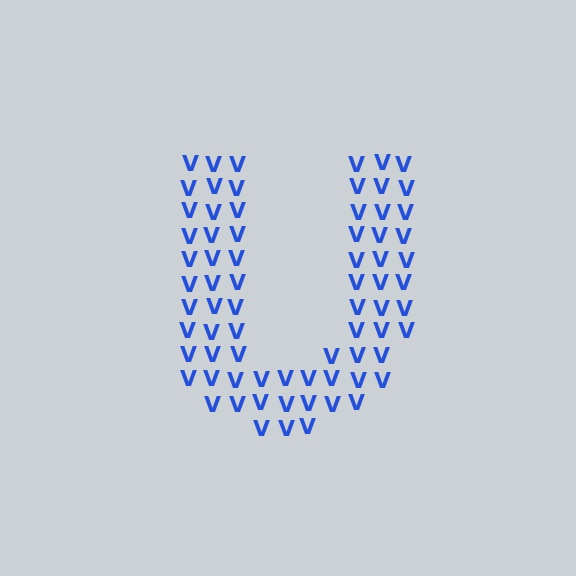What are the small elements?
The small elements are letter V's.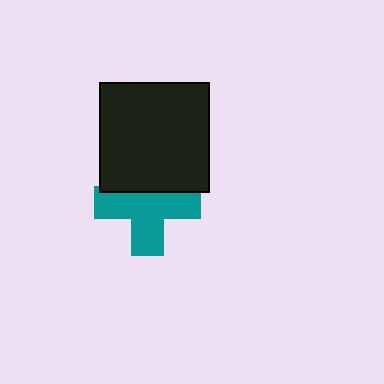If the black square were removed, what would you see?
You would see the complete teal cross.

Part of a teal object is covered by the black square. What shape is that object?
It is a cross.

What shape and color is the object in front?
The object in front is a black square.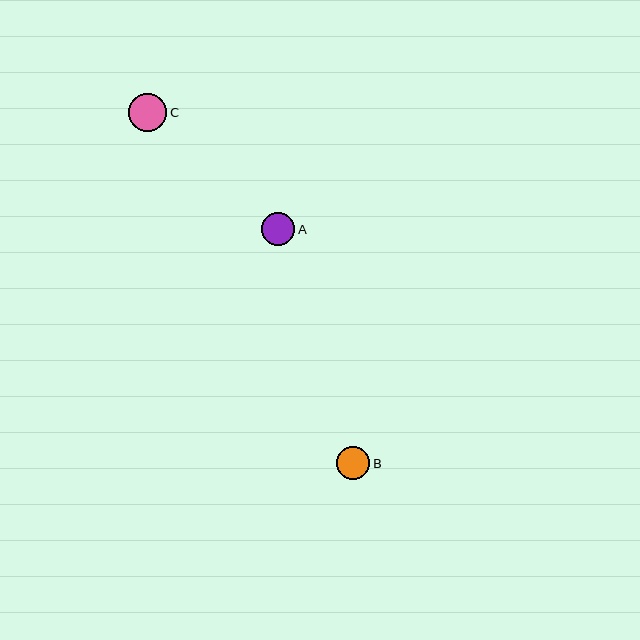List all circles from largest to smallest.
From largest to smallest: C, B, A.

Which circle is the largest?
Circle C is the largest with a size of approximately 38 pixels.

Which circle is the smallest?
Circle A is the smallest with a size of approximately 33 pixels.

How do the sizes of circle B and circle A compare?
Circle B and circle A are approximately the same size.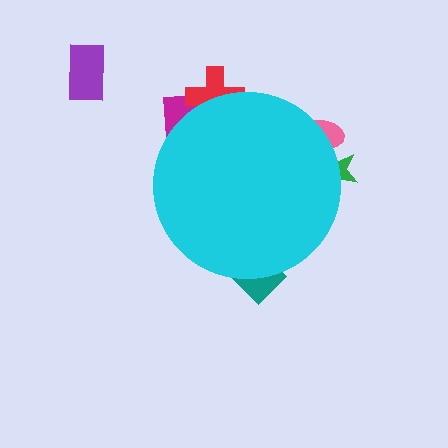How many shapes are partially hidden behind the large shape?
5 shapes are partially hidden.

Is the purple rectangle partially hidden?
No, the purple rectangle is fully visible.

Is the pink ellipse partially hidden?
Yes, the pink ellipse is partially hidden behind the cyan circle.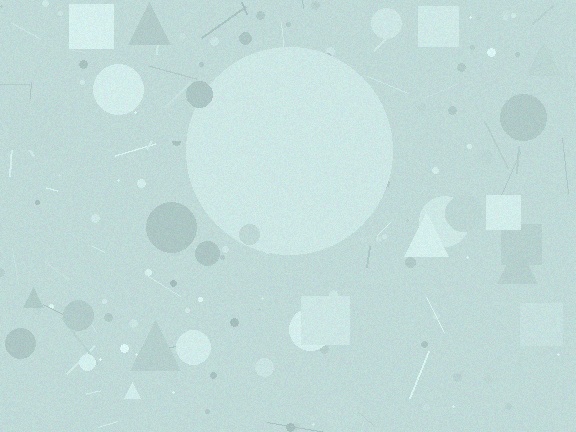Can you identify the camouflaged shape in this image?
The camouflaged shape is a circle.